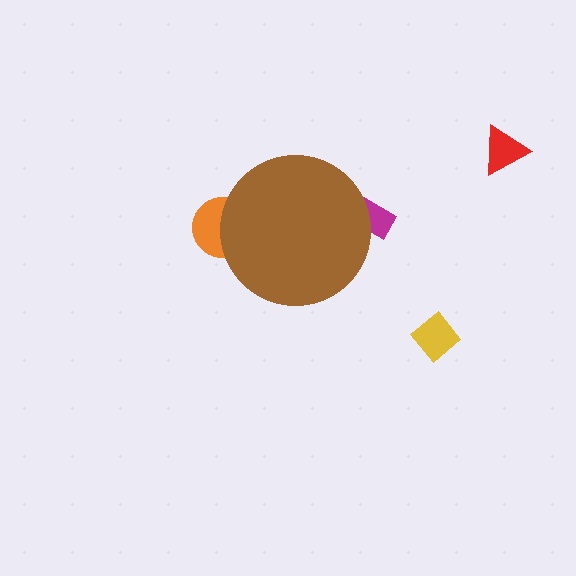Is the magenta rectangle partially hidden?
Yes, the magenta rectangle is partially hidden behind the brown circle.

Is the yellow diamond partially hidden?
No, the yellow diamond is fully visible.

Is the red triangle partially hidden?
No, the red triangle is fully visible.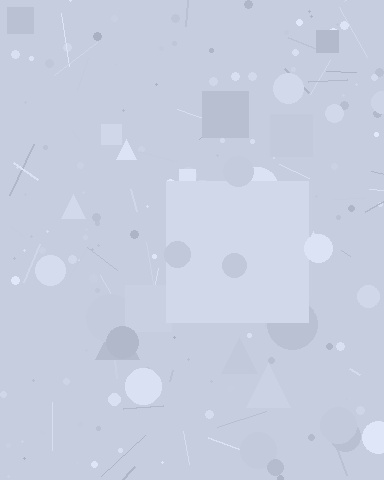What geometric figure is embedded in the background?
A square is embedded in the background.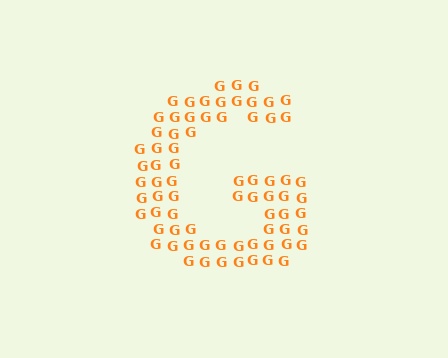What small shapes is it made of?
It is made of small letter G's.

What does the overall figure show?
The overall figure shows the letter G.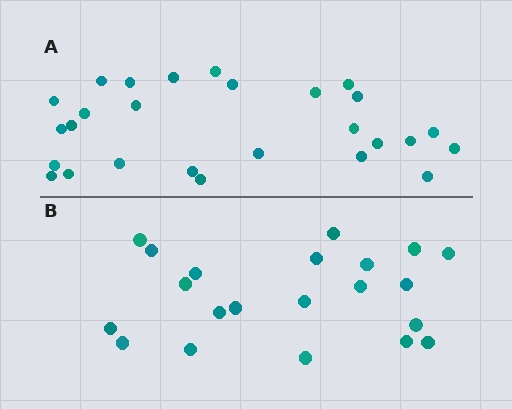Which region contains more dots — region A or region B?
Region A (the top region) has more dots.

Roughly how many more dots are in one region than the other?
Region A has about 6 more dots than region B.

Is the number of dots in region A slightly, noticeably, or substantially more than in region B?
Region A has noticeably more, but not dramatically so. The ratio is roughly 1.3 to 1.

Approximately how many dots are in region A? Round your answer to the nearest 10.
About 30 dots. (The exact count is 27, which rounds to 30.)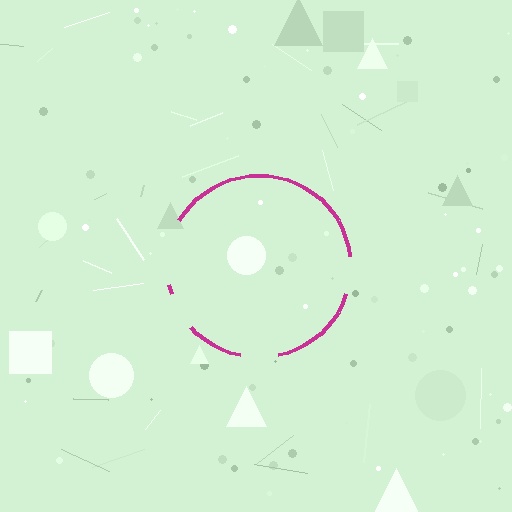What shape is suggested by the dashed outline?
The dashed outline suggests a circle.